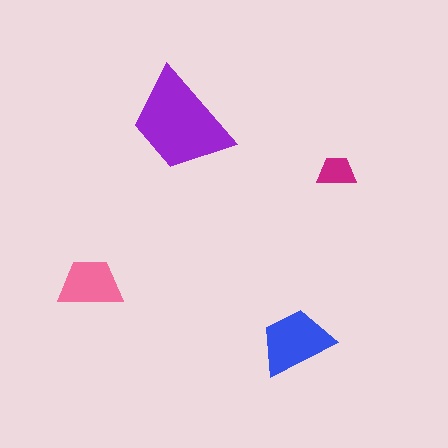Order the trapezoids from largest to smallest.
the purple one, the blue one, the pink one, the magenta one.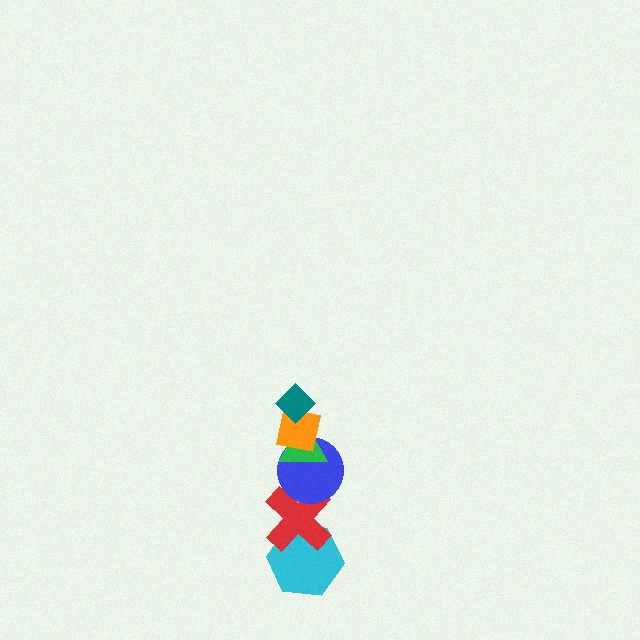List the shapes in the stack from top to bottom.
From top to bottom: the teal diamond, the orange square, the green triangle, the blue circle, the red cross, the cyan hexagon.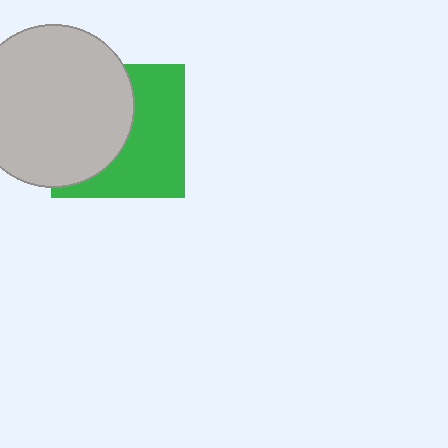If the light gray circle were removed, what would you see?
You would see the complete green square.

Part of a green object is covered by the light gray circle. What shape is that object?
It is a square.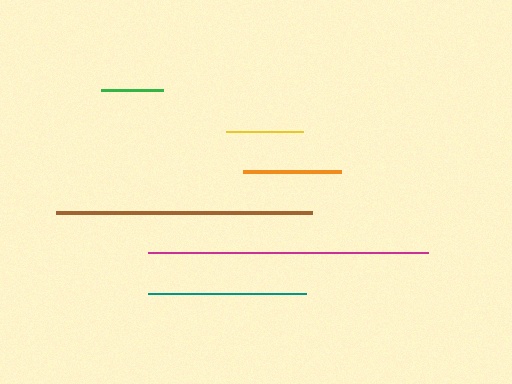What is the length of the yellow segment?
The yellow segment is approximately 77 pixels long.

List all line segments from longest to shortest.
From longest to shortest: magenta, brown, teal, orange, yellow, green.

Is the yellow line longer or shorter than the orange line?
The orange line is longer than the yellow line.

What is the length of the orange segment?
The orange segment is approximately 98 pixels long.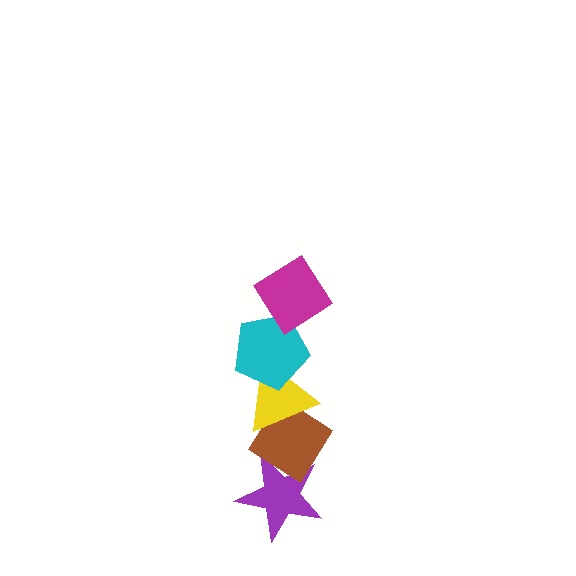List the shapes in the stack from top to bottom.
From top to bottom: the magenta diamond, the cyan pentagon, the yellow triangle, the brown diamond, the purple star.